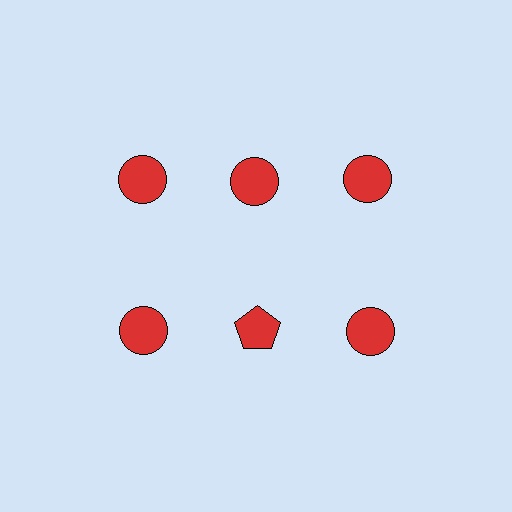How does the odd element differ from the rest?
It has a different shape: pentagon instead of circle.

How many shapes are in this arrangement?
There are 6 shapes arranged in a grid pattern.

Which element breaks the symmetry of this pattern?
The red pentagon in the second row, second from left column breaks the symmetry. All other shapes are red circles.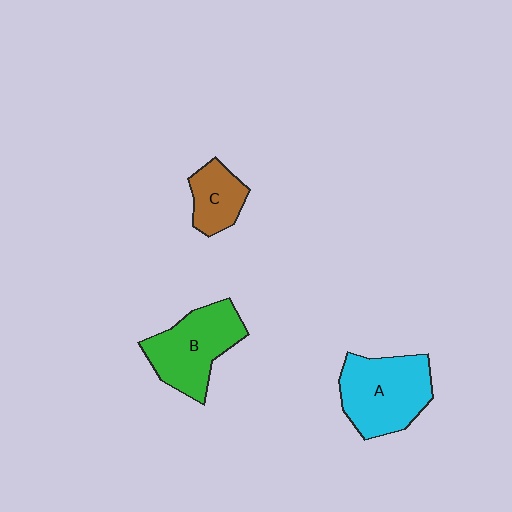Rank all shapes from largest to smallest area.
From largest to smallest: A (cyan), B (green), C (brown).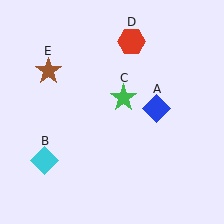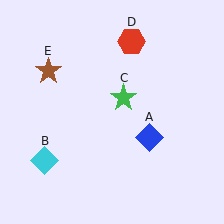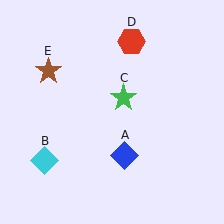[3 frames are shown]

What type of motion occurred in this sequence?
The blue diamond (object A) rotated clockwise around the center of the scene.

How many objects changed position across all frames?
1 object changed position: blue diamond (object A).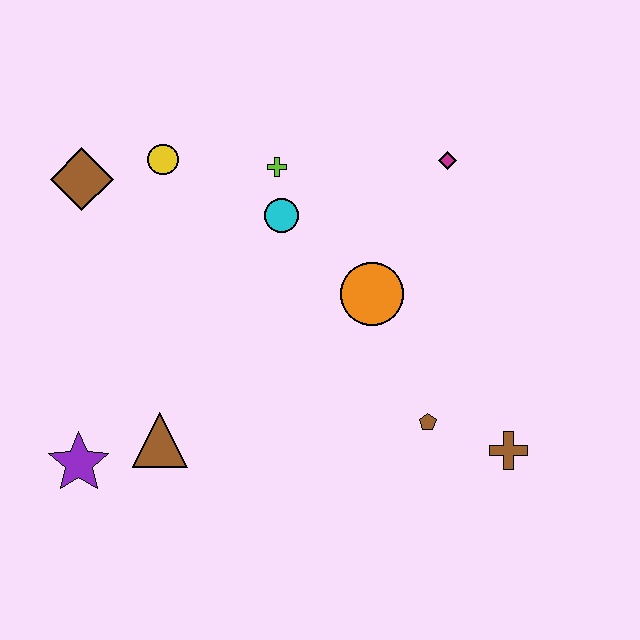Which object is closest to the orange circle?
The cyan circle is closest to the orange circle.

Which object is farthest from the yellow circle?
The brown cross is farthest from the yellow circle.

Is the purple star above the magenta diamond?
No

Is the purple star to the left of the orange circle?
Yes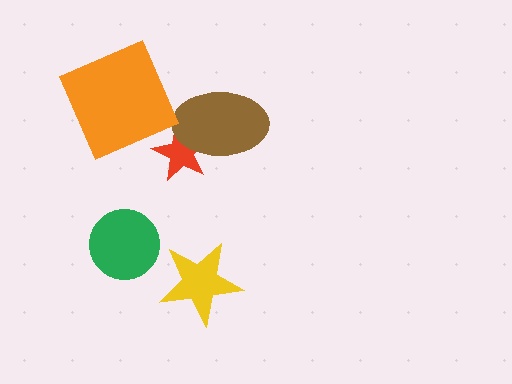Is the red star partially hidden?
Yes, it is partially covered by another shape.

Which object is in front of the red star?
The brown ellipse is in front of the red star.